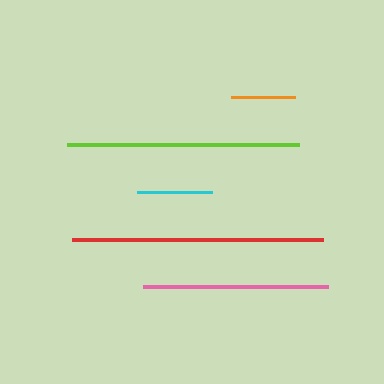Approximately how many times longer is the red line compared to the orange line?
The red line is approximately 3.9 times the length of the orange line.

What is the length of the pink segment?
The pink segment is approximately 185 pixels long.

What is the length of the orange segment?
The orange segment is approximately 64 pixels long.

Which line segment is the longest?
The red line is the longest at approximately 251 pixels.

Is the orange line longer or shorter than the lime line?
The lime line is longer than the orange line.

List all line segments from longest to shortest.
From longest to shortest: red, lime, pink, cyan, orange.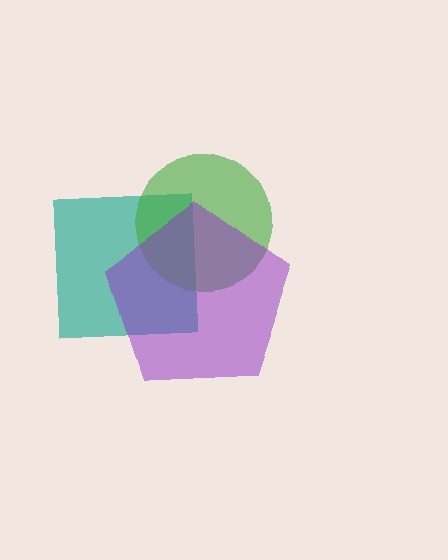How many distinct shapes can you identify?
There are 3 distinct shapes: a teal square, a green circle, a purple pentagon.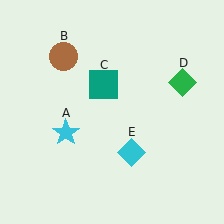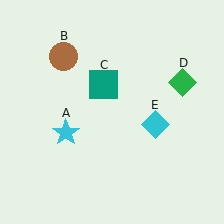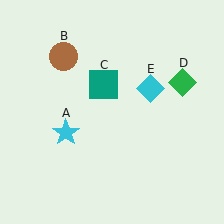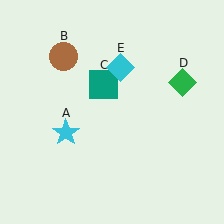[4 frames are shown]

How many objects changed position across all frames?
1 object changed position: cyan diamond (object E).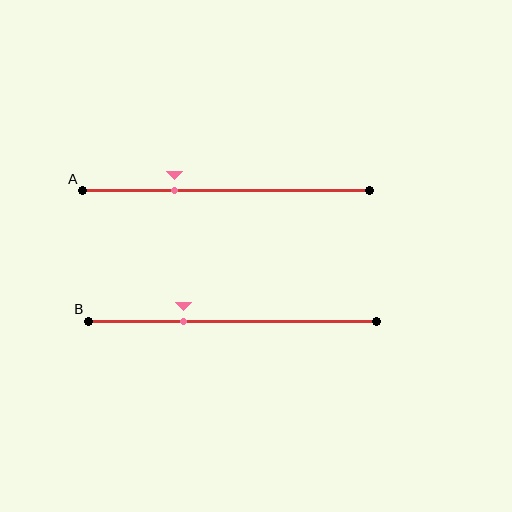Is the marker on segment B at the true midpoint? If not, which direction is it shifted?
No, the marker on segment B is shifted to the left by about 17% of the segment length.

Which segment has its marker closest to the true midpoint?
Segment B has its marker closest to the true midpoint.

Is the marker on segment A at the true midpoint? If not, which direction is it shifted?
No, the marker on segment A is shifted to the left by about 18% of the segment length.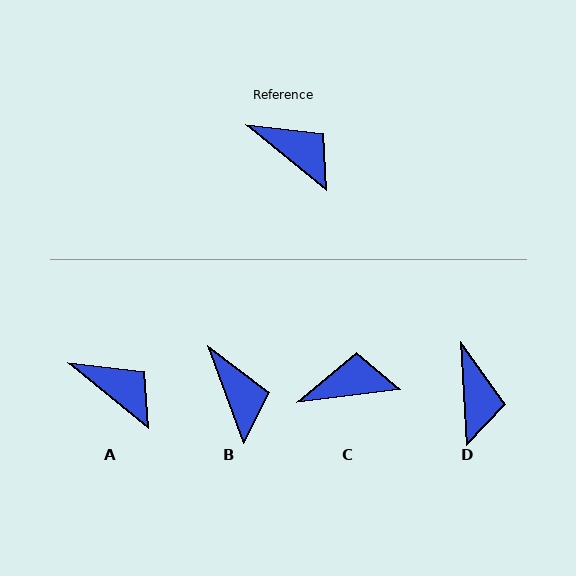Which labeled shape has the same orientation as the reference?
A.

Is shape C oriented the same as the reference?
No, it is off by about 47 degrees.